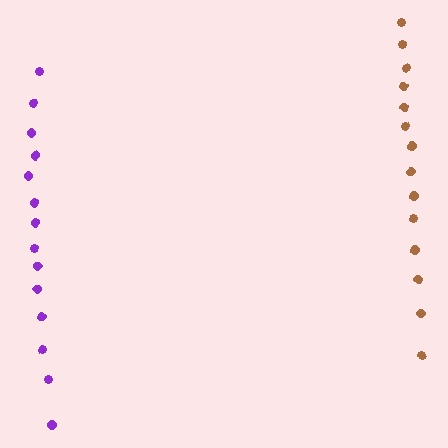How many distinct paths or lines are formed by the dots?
There are 2 distinct paths.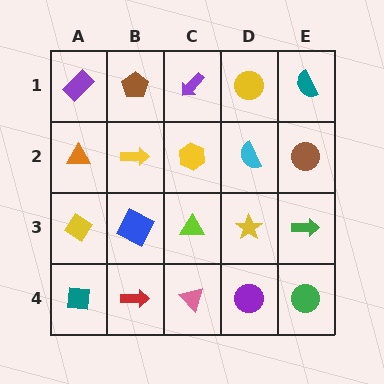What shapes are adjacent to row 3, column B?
A yellow arrow (row 2, column B), a red arrow (row 4, column B), a yellow diamond (row 3, column A), a lime triangle (row 3, column C).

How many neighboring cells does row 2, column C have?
4.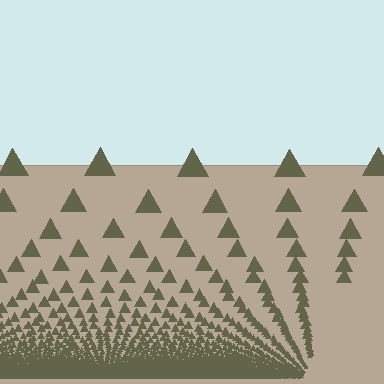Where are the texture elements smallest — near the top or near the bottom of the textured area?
Near the bottom.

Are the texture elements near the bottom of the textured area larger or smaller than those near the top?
Smaller. The gradient is inverted — elements near the bottom are smaller and denser.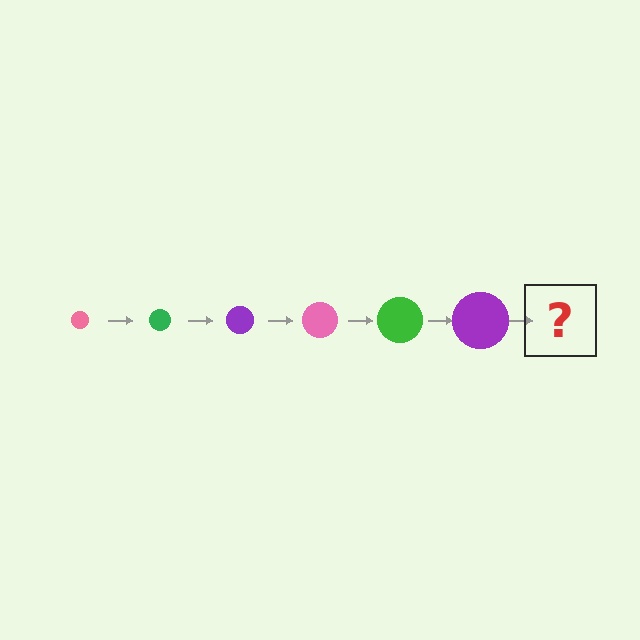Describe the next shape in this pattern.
It should be a pink circle, larger than the previous one.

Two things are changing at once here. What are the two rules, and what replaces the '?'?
The two rules are that the circle grows larger each step and the color cycles through pink, green, and purple. The '?' should be a pink circle, larger than the previous one.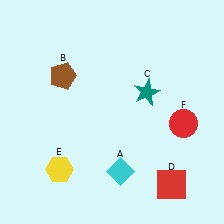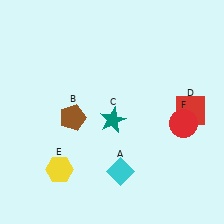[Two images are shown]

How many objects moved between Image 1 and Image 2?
3 objects moved between the two images.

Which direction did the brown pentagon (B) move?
The brown pentagon (B) moved down.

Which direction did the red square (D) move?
The red square (D) moved up.